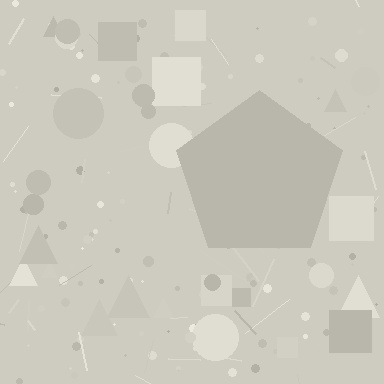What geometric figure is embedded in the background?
A pentagon is embedded in the background.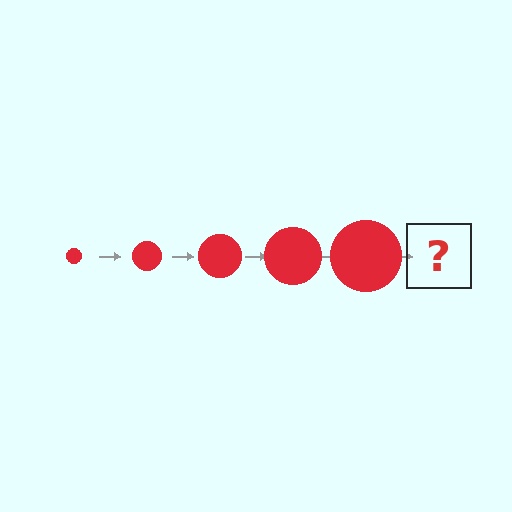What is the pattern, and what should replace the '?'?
The pattern is that the circle gets progressively larger each step. The '?' should be a red circle, larger than the previous one.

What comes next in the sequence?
The next element should be a red circle, larger than the previous one.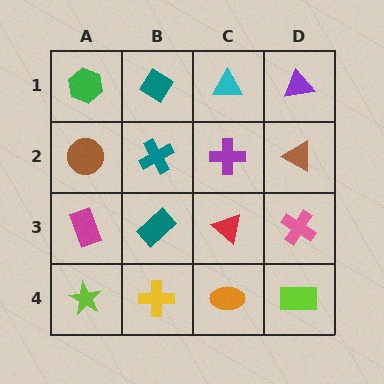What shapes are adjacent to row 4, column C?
A red triangle (row 3, column C), a yellow cross (row 4, column B), a lime rectangle (row 4, column D).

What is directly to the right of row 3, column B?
A red triangle.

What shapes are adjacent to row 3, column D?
A brown triangle (row 2, column D), a lime rectangle (row 4, column D), a red triangle (row 3, column C).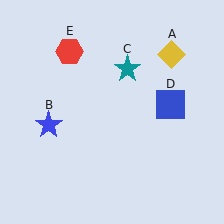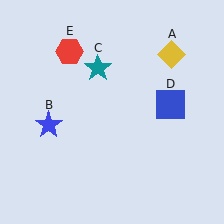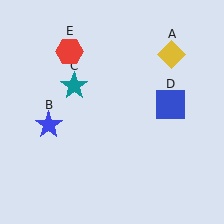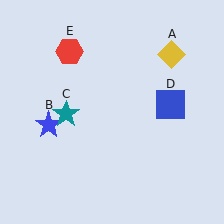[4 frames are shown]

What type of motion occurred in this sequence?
The teal star (object C) rotated counterclockwise around the center of the scene.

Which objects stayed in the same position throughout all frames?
Yellow diamond (object A) and blue star (object B) and blue square (object D) and red hexagon (object E) remained stationary.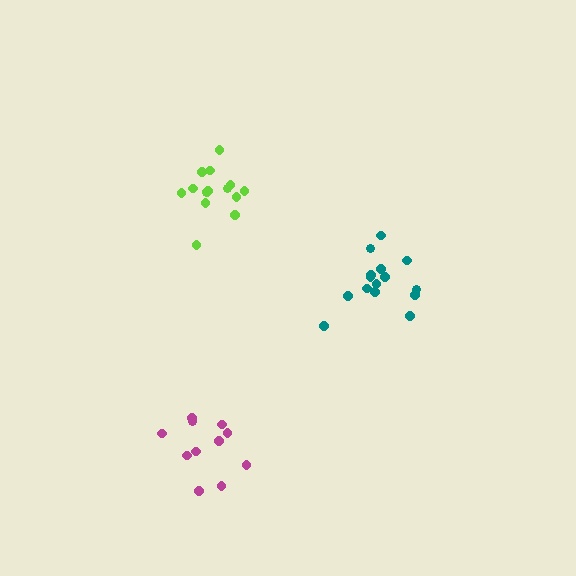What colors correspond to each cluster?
The clusters are colored: magenta, lime, teal.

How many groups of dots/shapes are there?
There are 3 groups.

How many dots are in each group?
Group 1: 12 dots, Group 2: 15 dots, Group 3: 15 dots (42 total).